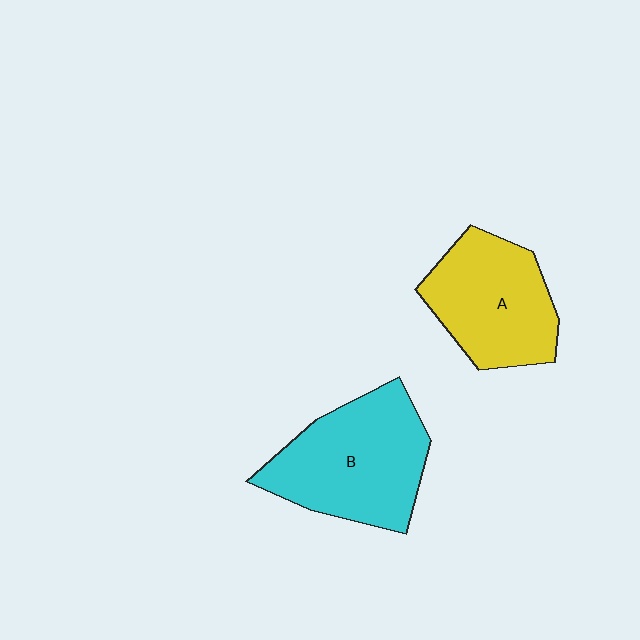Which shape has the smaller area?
Shape A (yellow).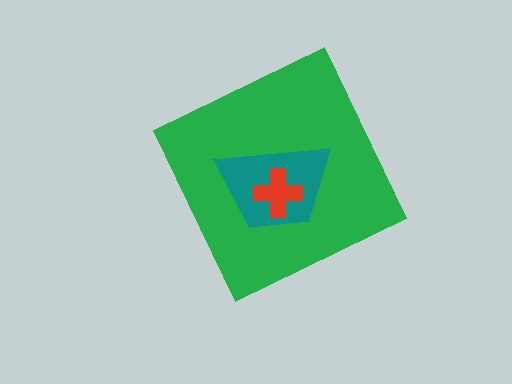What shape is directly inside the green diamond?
The teal trapezoid.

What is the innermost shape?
The red cross.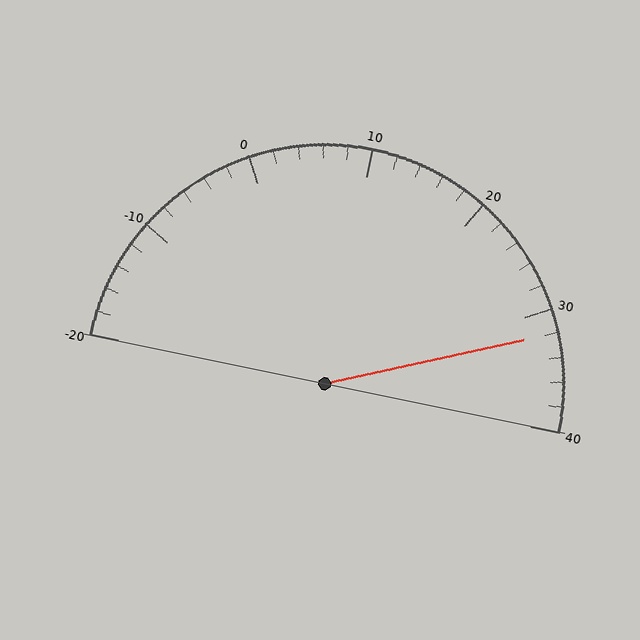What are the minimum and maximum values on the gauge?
The gauge ranges from -20 to 40.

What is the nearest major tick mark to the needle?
The nearest major tick mark is 30.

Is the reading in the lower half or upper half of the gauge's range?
The reading is in the upper half of the range (-20 to 40).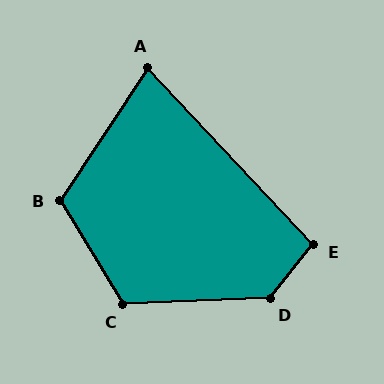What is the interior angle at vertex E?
Approximately 98 degrees (obtuse).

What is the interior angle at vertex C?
Approximately 119 degrees (obtuse).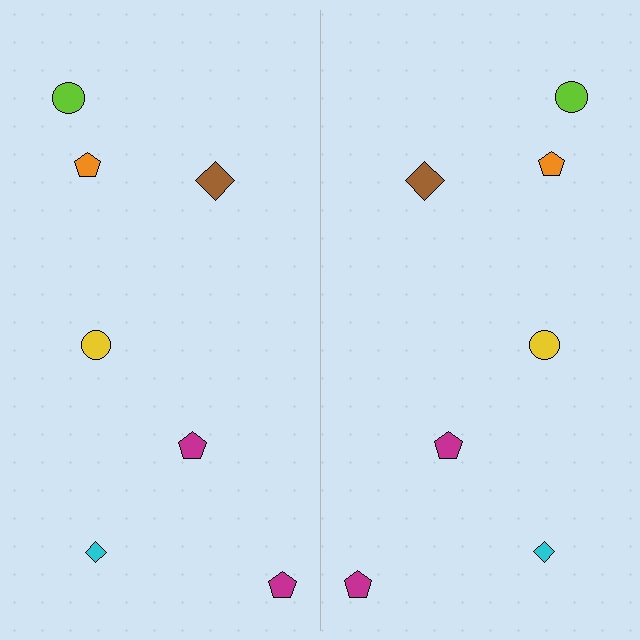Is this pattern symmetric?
Yes, this pattern has bilateral (reflection) symmetry.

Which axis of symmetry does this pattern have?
The pattern has a vertical axis of symmetry running through the center of the image.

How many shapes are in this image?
There are 14 shapes in this image.